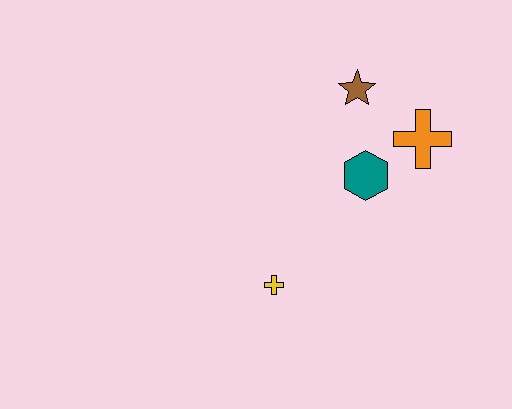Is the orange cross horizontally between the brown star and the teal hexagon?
No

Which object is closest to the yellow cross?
The teal hexagon is closest to the yellow cross.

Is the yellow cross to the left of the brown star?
Yes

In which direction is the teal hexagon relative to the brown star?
The teal hexagon is below the brown star.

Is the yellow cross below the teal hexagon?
Yes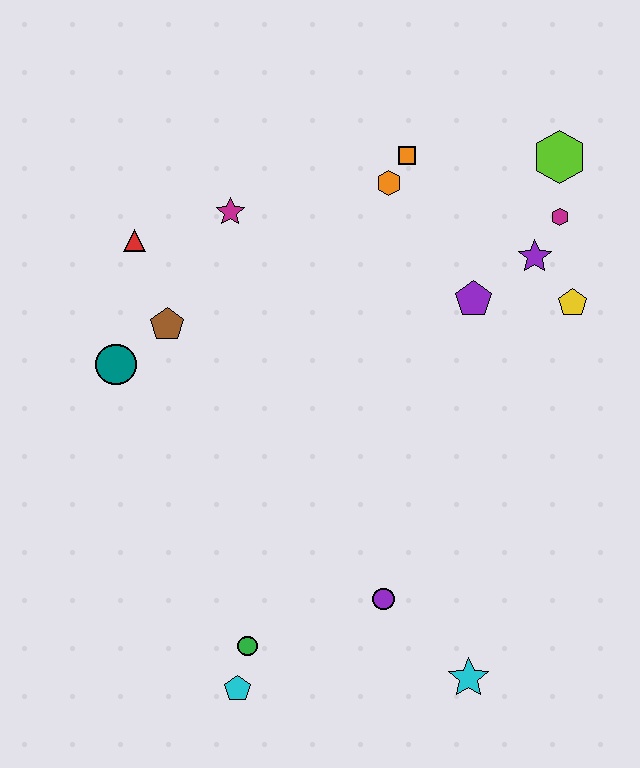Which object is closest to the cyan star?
The purple circle is closest to the cyan star.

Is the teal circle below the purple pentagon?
Yes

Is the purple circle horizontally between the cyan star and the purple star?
No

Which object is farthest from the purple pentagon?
The cyan pentagon is farthest from the purple pentagon.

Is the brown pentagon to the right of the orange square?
No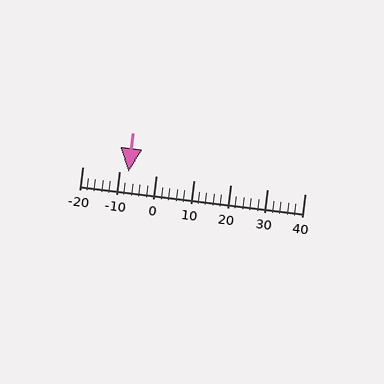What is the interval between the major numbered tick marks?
The major tick marks are spaced 10 units apart.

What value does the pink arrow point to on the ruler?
The pink arrow points to approximately -8.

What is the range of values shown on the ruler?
The ruler shows values from -20 to 40.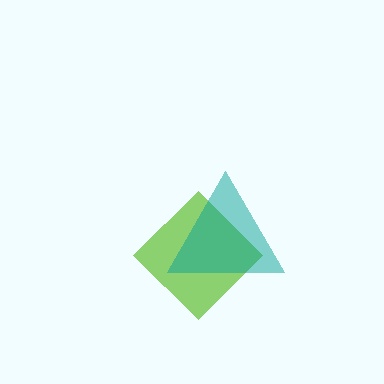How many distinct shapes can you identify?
There are 2 distinct shapes: a lime diamond, a teal triangle.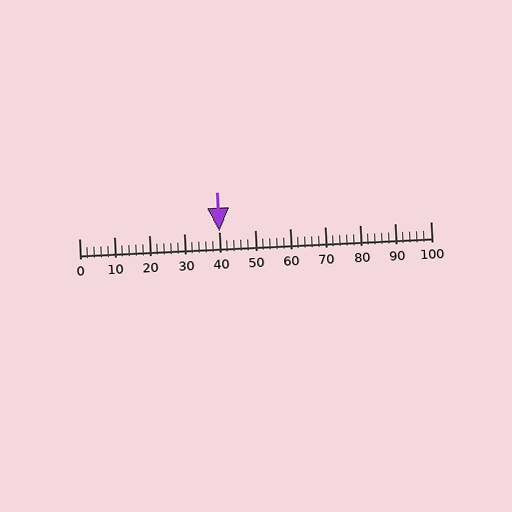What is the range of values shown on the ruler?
The ruler shows values from 0 to 100.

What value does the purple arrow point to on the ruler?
The purple arrow points to approximately 40.